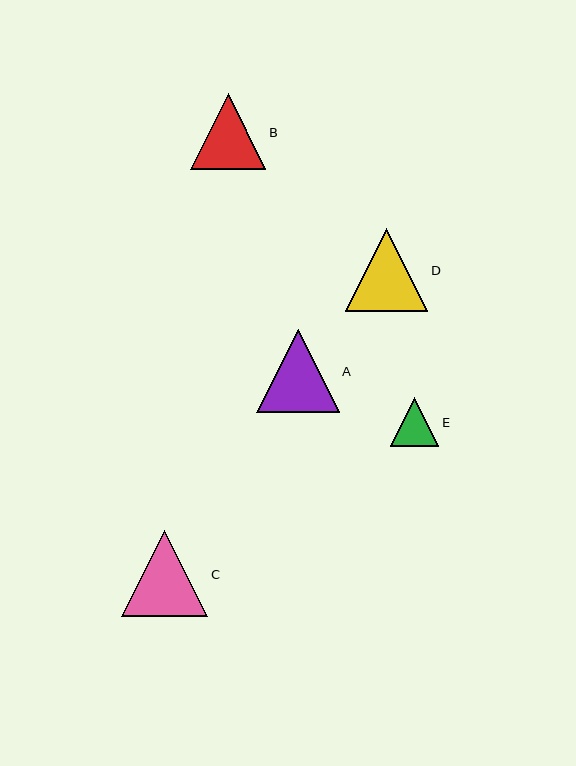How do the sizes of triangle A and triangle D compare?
Triangle A and triangle D are approximately the same size.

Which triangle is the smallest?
Triangle E is the smallest with a size of approximately 48 pixels.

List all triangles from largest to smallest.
From largest to smallest: C, A, D, B, E.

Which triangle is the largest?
Triangle C is the largest with a size of approximately 86 pixels.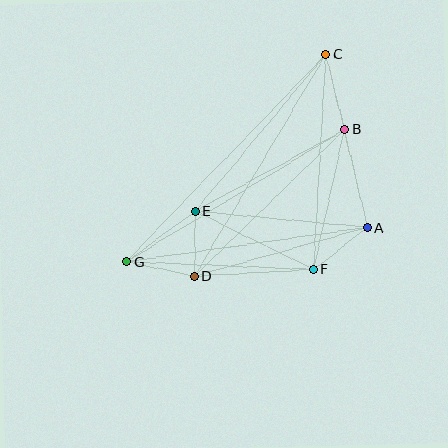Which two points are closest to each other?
Points D and E are closest to each other.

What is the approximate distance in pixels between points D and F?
The distance between D and F is approximately 119 pixels.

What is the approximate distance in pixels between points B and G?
The distance between B and G is approximately 255 pixels.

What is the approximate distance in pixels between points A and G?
The distance between A and G is approximately 243 pixels.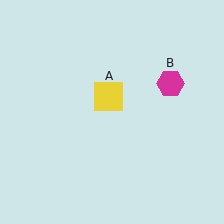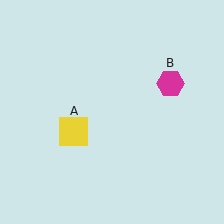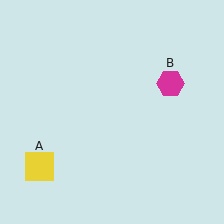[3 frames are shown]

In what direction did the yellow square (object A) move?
The yellow square (object A) moved down and to the left.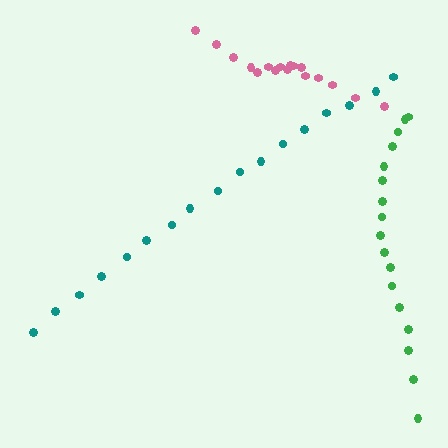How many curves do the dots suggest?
There are 3 distinct paths.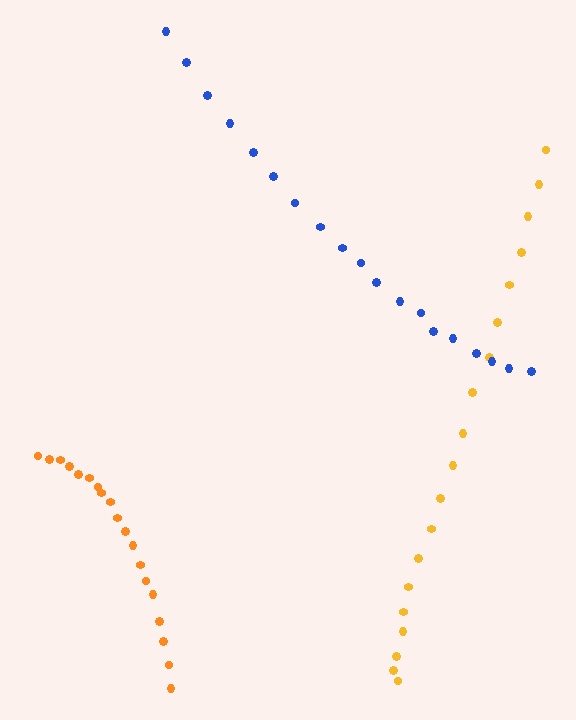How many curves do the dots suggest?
There are 3 distinct paths.